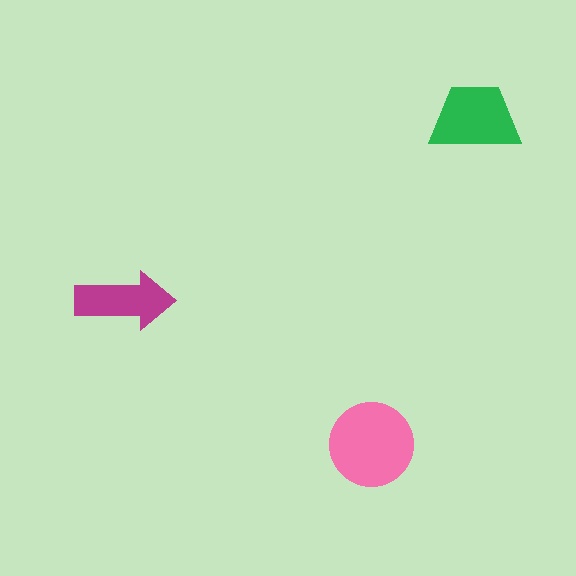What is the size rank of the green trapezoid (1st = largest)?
2nd.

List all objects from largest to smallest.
The pink circle, the green trapezoid, the magenta arrow.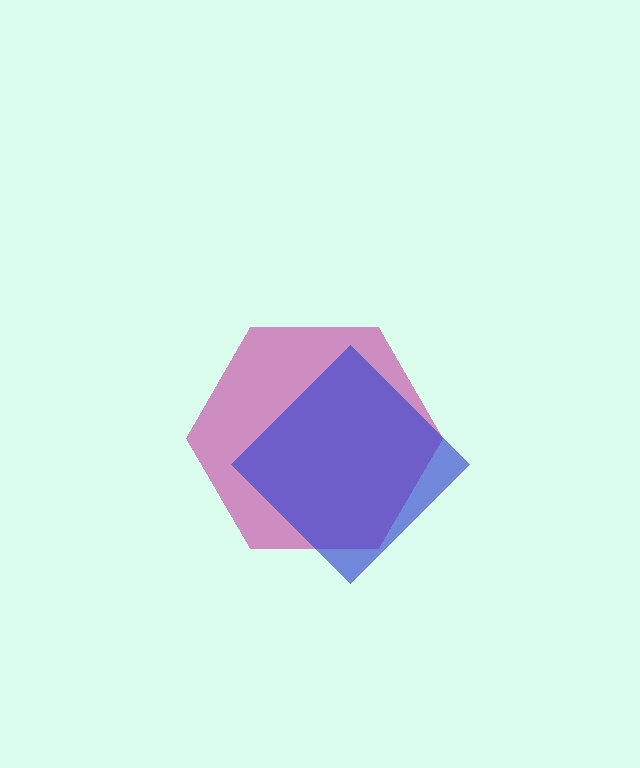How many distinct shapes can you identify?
There are 2 distinct shapes: a magenta hexagon, a blue diamond.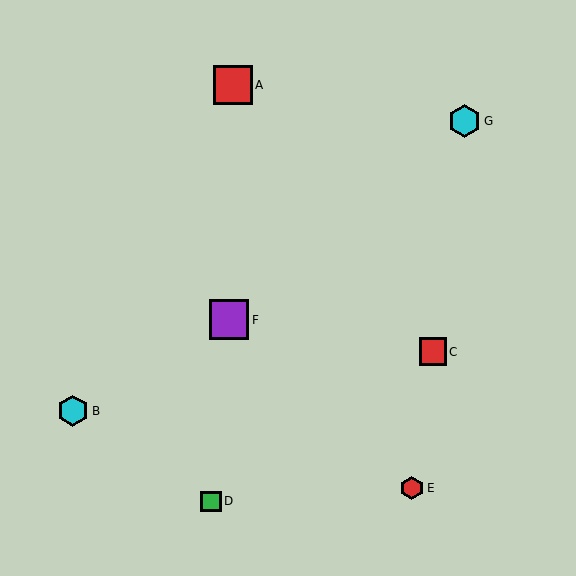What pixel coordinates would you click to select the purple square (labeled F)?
Click at (229, 320) to select the purple square F.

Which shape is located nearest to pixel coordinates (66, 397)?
The cyan hexagon (labeled B) at (73, 411) is nearest to that location.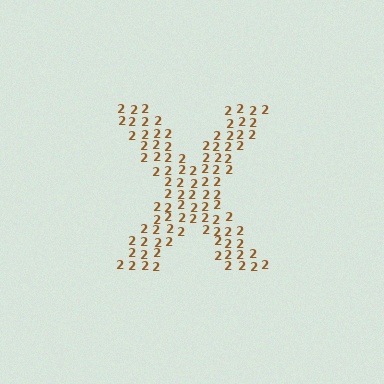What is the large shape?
The large shape is the letter X.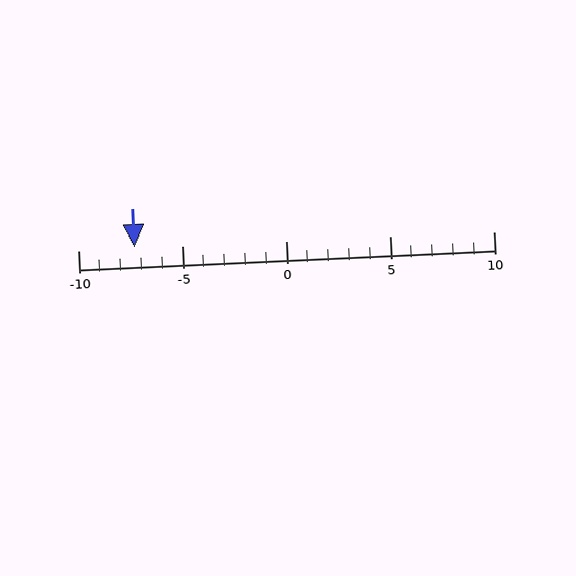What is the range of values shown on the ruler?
The ruler shows values from -10 to 10.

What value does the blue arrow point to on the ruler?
The blue arrow points to approximately -7.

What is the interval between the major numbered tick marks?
The major tick marks are spaced 5 units apart.